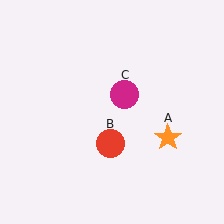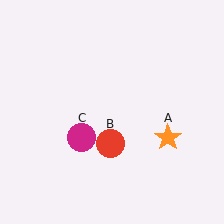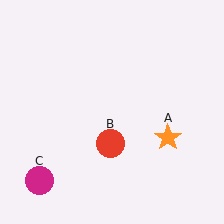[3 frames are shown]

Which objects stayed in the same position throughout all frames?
Orange star (object A) and red circle (object B) remained stationary.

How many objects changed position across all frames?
1 object changed position: magenta circle (object C).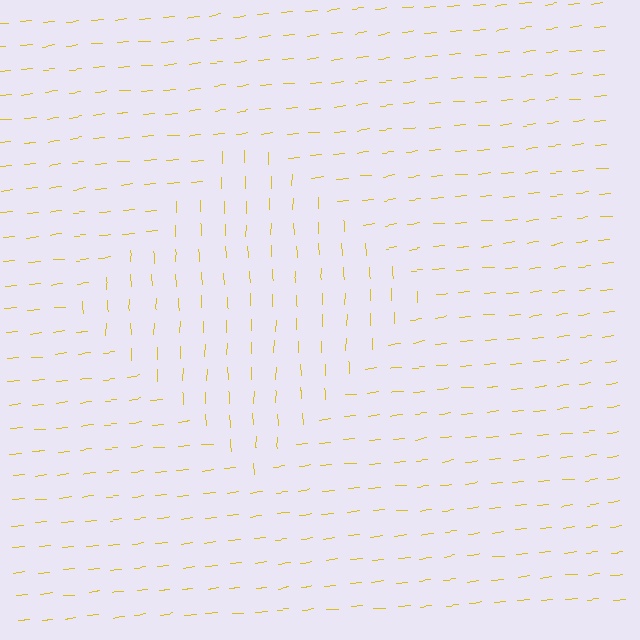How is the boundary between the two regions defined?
The boundary is defined purely by a change in line orientation (approximately 83 degrees difference). All lines are the same color and thickness.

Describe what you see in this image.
The image is filled with small yellow line segments. A diamond region in the image has lines oriented differently from the surrounding lines, creating a visible texture boundary.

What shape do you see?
I see a diamond.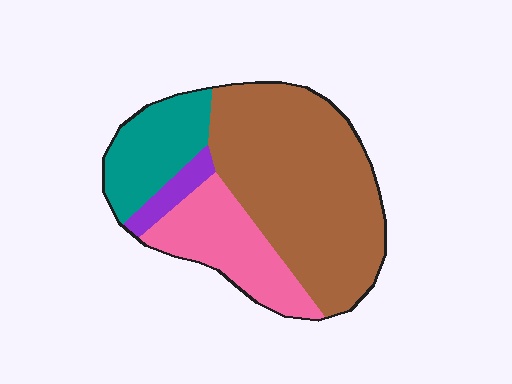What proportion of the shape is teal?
Teal takes up between a sixth and a third of the shape.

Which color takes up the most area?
Brown, at roughly 55%.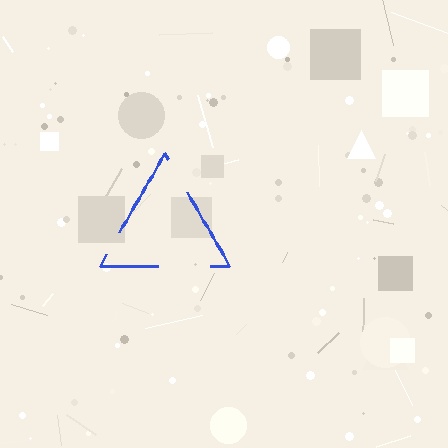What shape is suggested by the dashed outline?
The dashed outline suggests a triangle.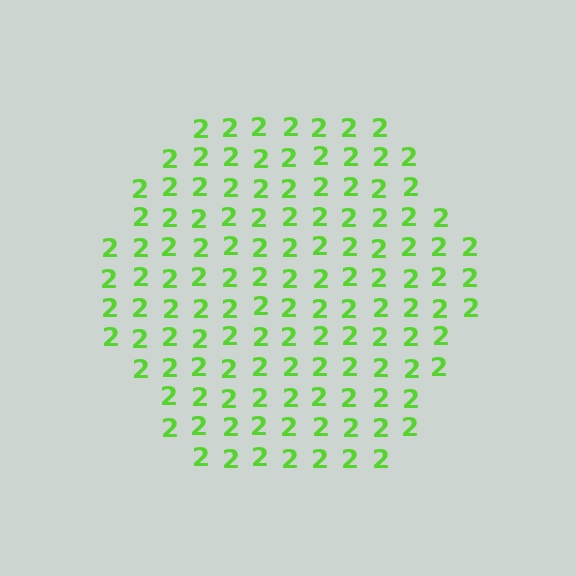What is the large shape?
The large shape is a hexagon.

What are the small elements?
The small elements are digit 2's.